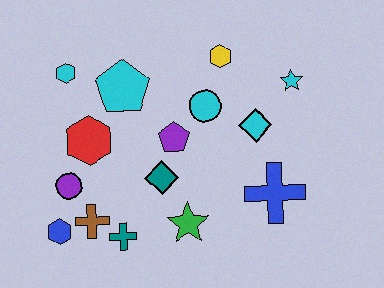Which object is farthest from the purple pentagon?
The blue hexagon is farthest from the purple pentagon.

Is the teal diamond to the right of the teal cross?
Yes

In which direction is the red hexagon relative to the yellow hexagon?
The red hexagon is to the left of the yellow hexagon.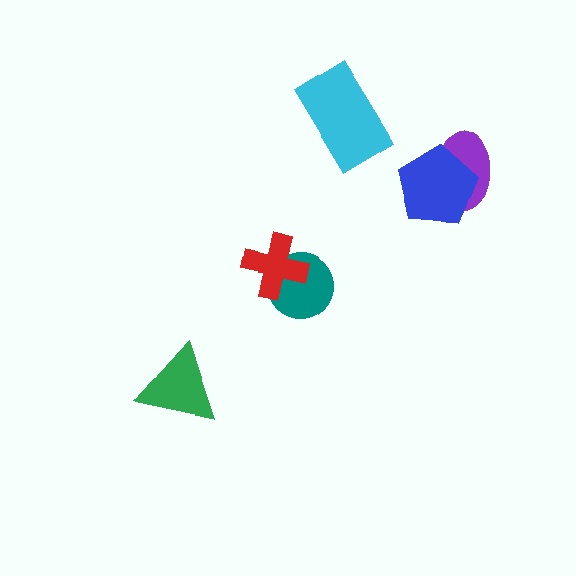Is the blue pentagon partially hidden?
No, no other shape covers it.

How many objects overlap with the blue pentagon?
1 object overlaps with the blue pentagon.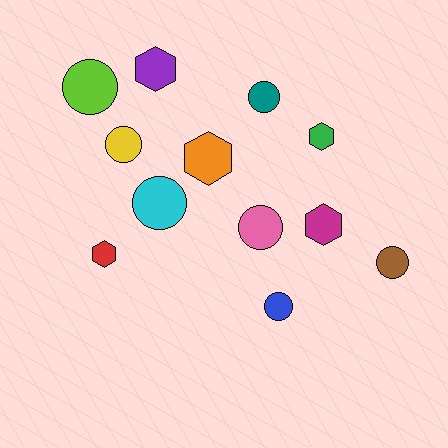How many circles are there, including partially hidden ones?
There are 7 circles.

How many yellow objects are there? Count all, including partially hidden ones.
There is 1 yellow object.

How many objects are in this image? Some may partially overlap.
There are 12 objects.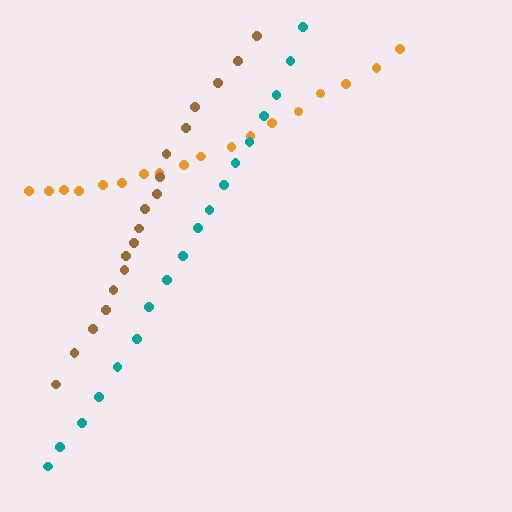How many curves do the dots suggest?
There are 3 distinct paths.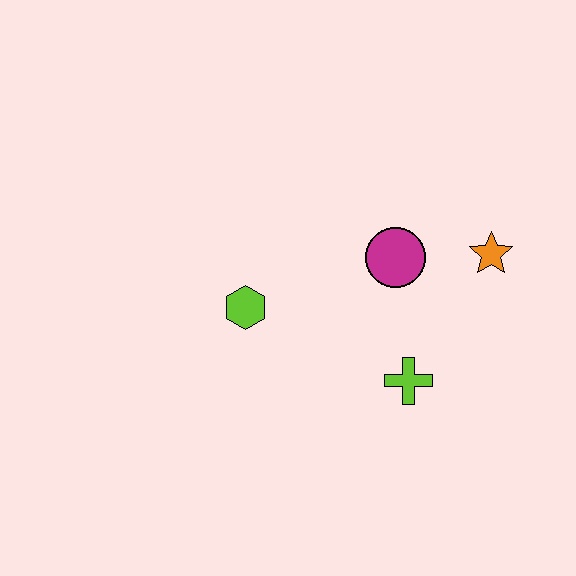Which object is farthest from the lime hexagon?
The orange star is farthest from the lime hexagon.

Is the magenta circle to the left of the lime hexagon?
No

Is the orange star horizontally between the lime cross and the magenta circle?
No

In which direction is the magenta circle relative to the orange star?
The magenta circle is to the left of the orange star.